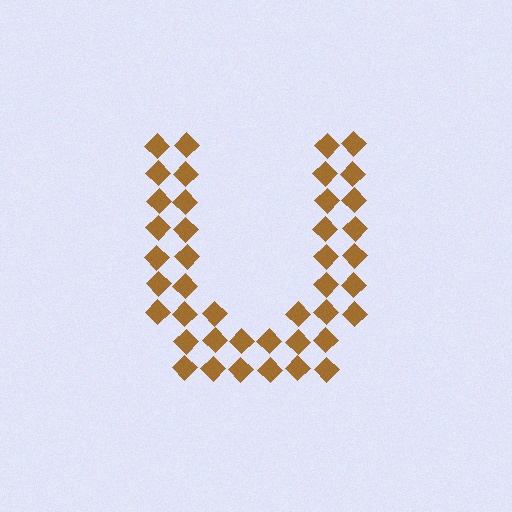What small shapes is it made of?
It is made of small diamonds.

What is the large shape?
The large shape is the letter U.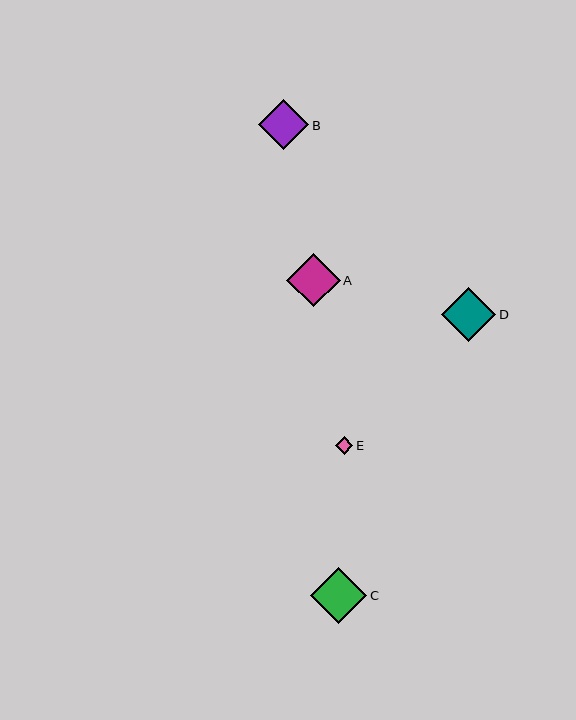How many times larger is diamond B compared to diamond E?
Diamond B is approximately 2.9 times the size of diamond E.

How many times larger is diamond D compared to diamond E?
Diamond D is approximately 3.1 times the size of diamond E.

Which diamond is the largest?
Diamond C is the largest with a size of approximately 56 pixels.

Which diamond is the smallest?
Diamond E is the smallest with a size of approximately 17 pixels.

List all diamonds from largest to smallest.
From largest to smallest: C, D, A, B, E.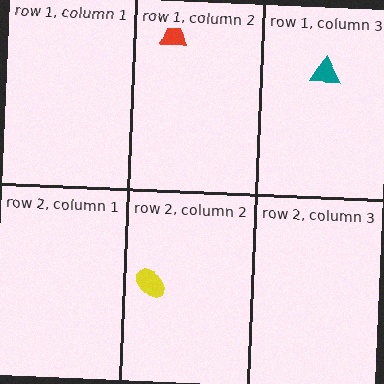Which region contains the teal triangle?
The row 1, column 3 region.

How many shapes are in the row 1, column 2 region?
1.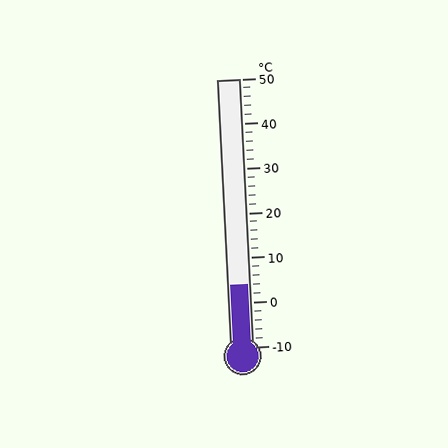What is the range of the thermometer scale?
The thermometer scale ranges from -10°C to 50°C.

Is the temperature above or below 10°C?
The temperature is below 10°C.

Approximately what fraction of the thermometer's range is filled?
The thermometer is filled to approximately 25% of its range.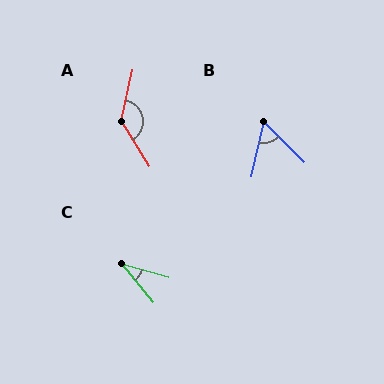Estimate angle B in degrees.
Approximately 58 degrees.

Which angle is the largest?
A, at approximately 135 degrees.